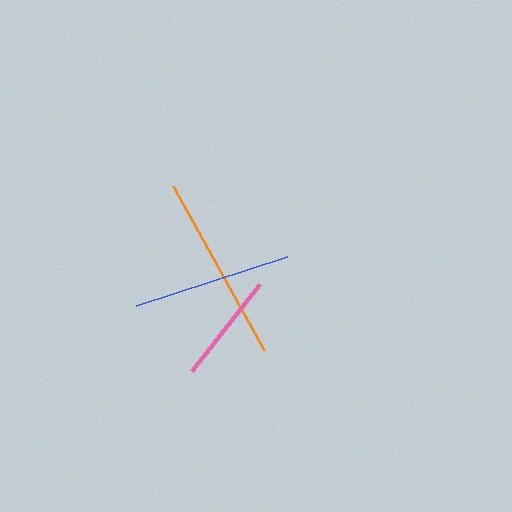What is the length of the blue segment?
The blue segment is approximately 159 pixels long.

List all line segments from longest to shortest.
From longest to shortest: orange, blue, pink.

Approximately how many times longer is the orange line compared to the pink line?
The orange line is approximately 1.7 times the length of the pink line.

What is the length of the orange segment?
The orange segment is approximately 188 pixels long.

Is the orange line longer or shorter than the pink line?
The orange line is longer than the pink line.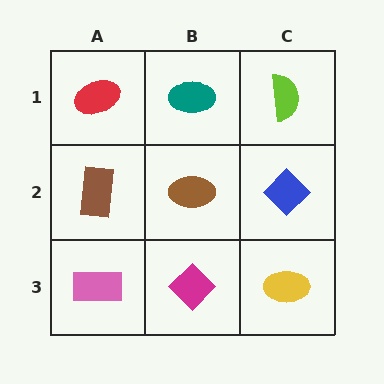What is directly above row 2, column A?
A red ellipse.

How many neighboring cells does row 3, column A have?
2.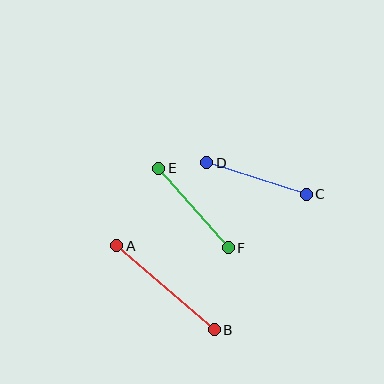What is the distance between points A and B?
The distance is approximately 129 pixels.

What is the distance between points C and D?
The distance is approximately 104 pixels.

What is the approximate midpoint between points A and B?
The midpoint is at approximately (166, 288) pixels.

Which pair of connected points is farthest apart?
Points A and B are farthest apart.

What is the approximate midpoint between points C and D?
The midpoint is at approximately (256, 179) pixels.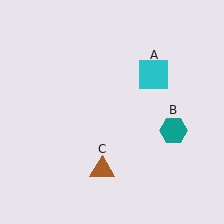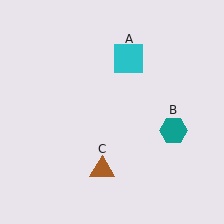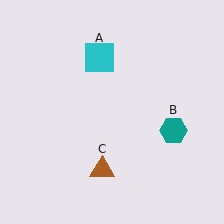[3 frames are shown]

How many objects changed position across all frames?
1 object changed position: cyan square (object A).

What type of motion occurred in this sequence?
The cyan square (object A) rotated counterclockwise around the center of the scene.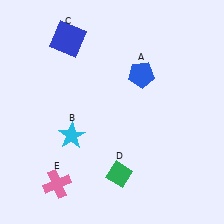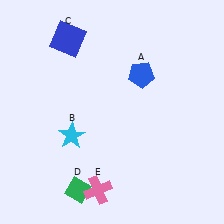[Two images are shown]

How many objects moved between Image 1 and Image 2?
2 objects moved between the two images.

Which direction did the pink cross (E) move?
The pink cross (E) moved right.